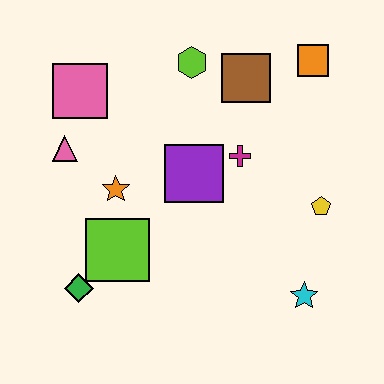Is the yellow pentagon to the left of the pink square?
No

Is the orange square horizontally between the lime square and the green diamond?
No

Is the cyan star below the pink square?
Yes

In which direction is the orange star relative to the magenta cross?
The orange star is to the left of the magenta cross.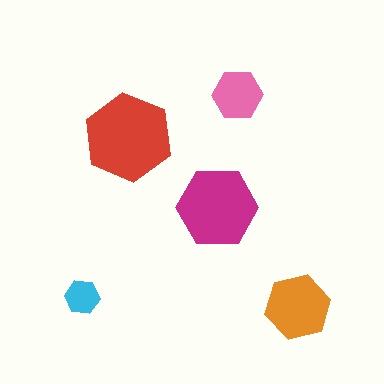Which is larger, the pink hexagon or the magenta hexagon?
The magenta one.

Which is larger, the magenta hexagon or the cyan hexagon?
The magenta one.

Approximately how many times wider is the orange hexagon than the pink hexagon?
About 1.5 times wider.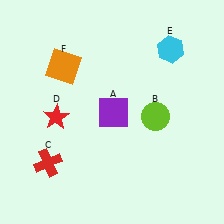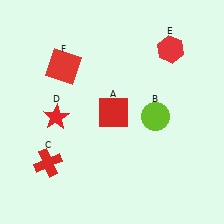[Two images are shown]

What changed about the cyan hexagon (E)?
In Image 1, E is cyan. In Image 2, it changed to red.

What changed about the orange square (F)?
In Image 1, F is orange. In Image 2, it changed to red.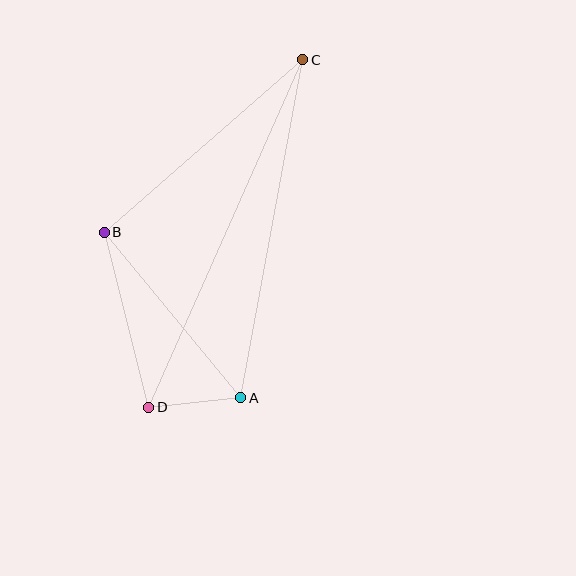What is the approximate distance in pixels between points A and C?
The distance between A and C is approximately 343 pixels.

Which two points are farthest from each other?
Points C and D are farthest from each other.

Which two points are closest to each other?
Points A and D are closest to each other.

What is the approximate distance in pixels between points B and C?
The distance between B and C is approximately 263 pixels.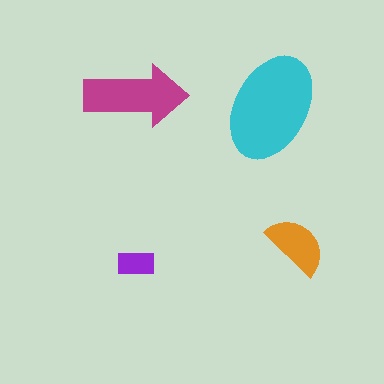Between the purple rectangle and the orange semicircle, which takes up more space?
The orange semicircle.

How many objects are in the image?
There are 4 objects in the image.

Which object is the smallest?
The purple rectangle.